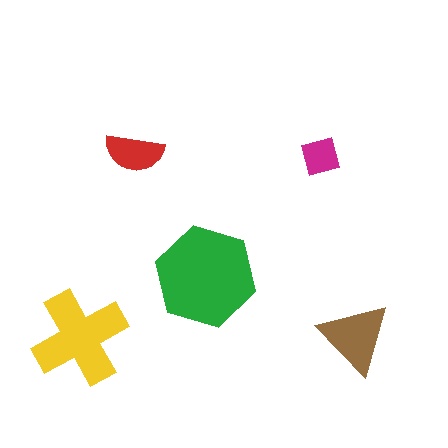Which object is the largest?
The green hexagon.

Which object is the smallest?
The magenta square.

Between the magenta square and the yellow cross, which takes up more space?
The yellow cross.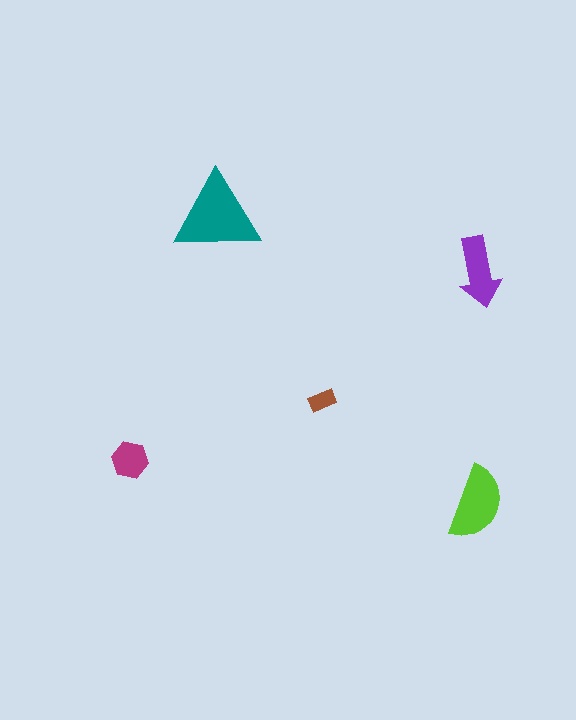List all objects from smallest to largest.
The brown rectangle, the magenta hexagon, the purple arrow, the lime semicircle, the teal triangle.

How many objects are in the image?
There are 5 objects in the image.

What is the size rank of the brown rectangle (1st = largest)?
5th.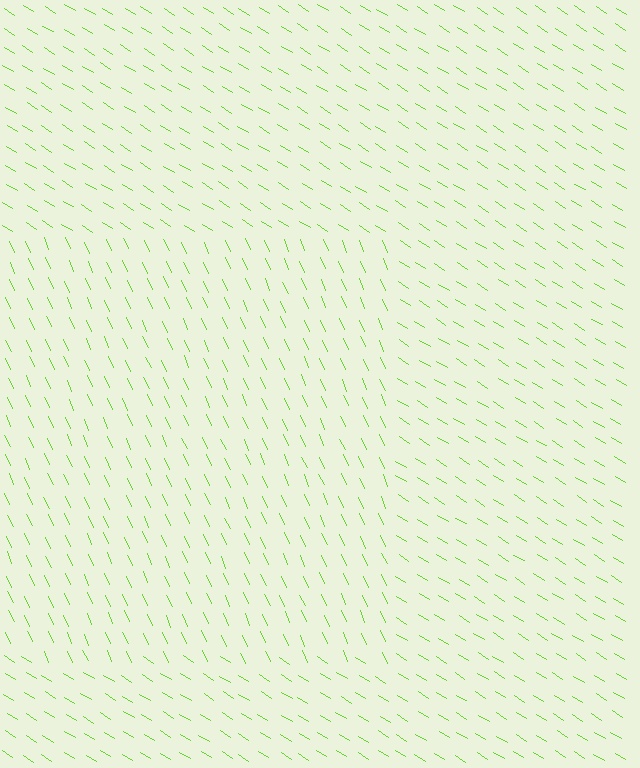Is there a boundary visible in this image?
Yes, there is a texture boundary formed by a change in line orientation.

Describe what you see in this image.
The image is filled with small lime line segments. A rectangle region in the image has lines oriented differently from the surrounding lines, creating a visible texture boundary.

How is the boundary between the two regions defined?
The boundary is defined purely by a change in line orientation (approximately 34 degrees difference). All lines are the same color and thickness.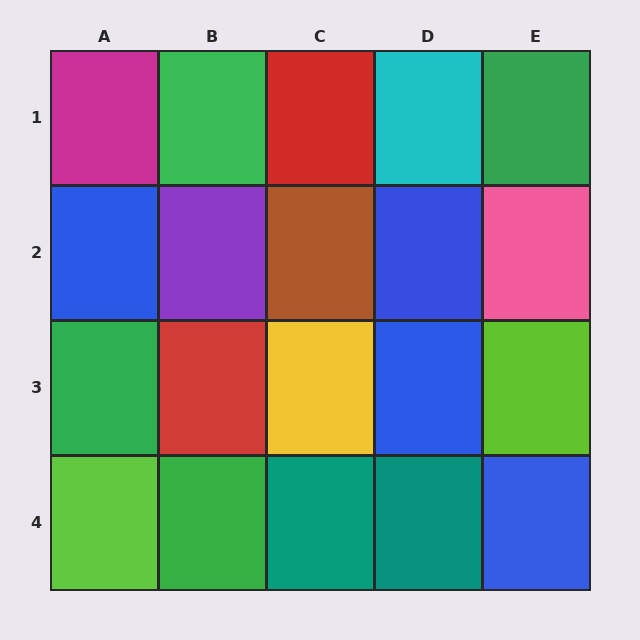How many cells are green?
4 cells are green.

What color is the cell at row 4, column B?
Green.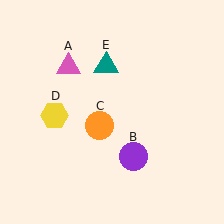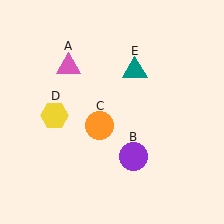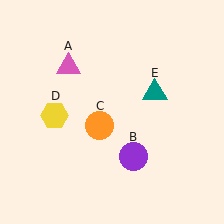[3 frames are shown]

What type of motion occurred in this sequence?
The teal triangle (object E) rotated clockwise around the center of the scene.